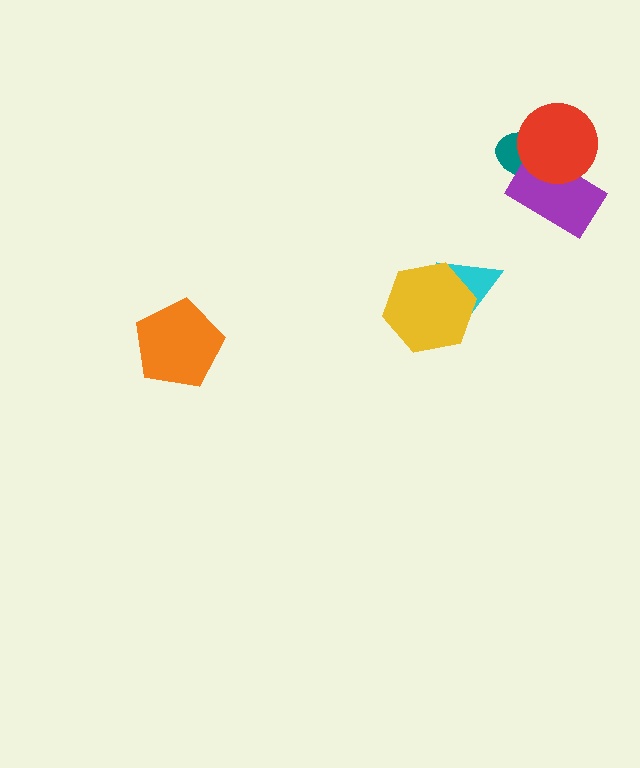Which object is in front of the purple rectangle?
The red circle is in front of the purple rectangle.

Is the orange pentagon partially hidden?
No, no other shape covers it.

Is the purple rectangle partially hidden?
Yes, it is partially covered by another shape.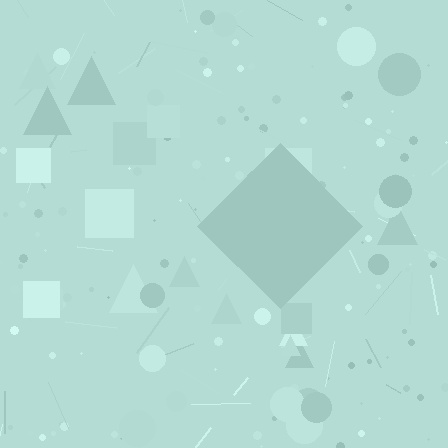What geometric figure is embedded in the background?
A diamond is embedded in the background.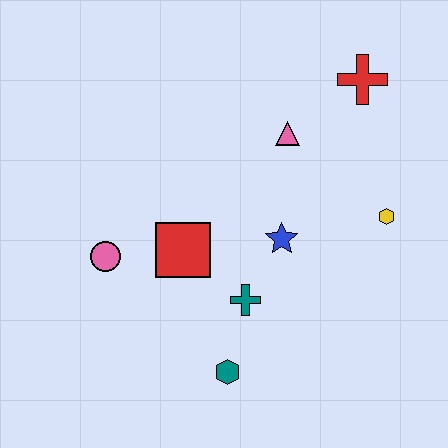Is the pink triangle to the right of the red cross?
No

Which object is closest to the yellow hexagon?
The blue star is closest to the yellow hexagon.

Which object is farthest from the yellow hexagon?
The pink circle is farthest from the yellow hexagon.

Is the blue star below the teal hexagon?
No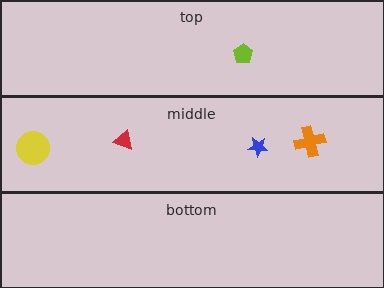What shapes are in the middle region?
The orange cross, the blue star, the red triangle, the yellow circle.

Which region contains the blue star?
The middle region.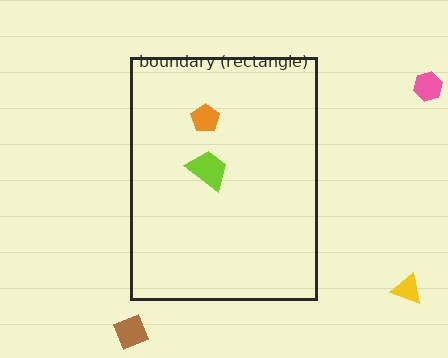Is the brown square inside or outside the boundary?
Outside.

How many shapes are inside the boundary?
2 inside, 3 outside.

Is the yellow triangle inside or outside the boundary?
Outside.